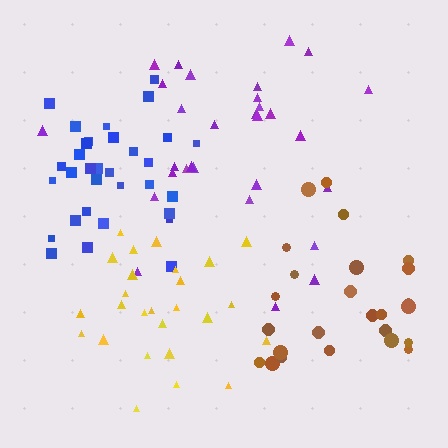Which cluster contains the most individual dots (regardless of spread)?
Blue (32).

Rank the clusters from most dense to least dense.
blue, yellow, brown, purple.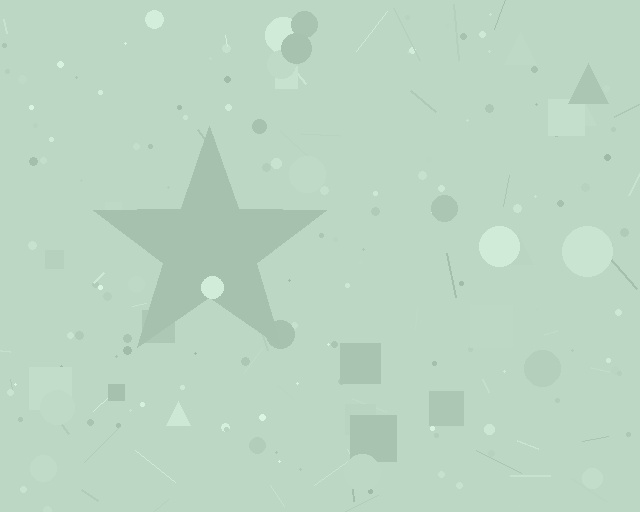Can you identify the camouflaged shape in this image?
The camouflaged shape is a star.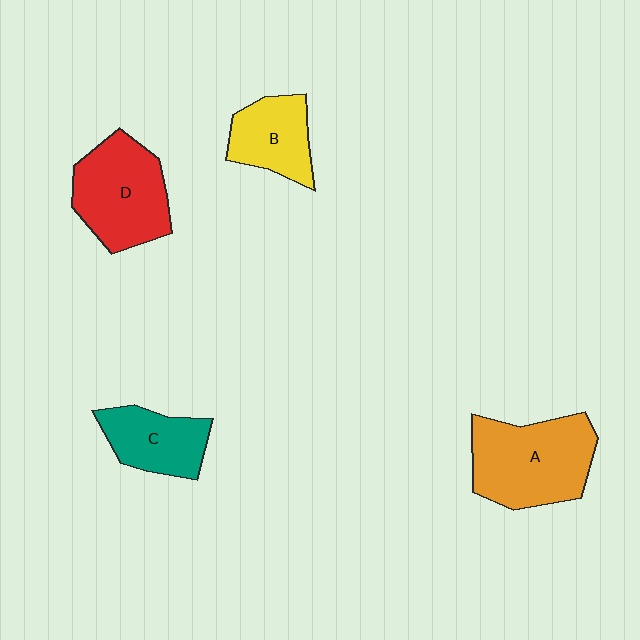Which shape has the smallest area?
Shape B (yellow).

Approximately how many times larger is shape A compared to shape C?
Approximately 1.7 times.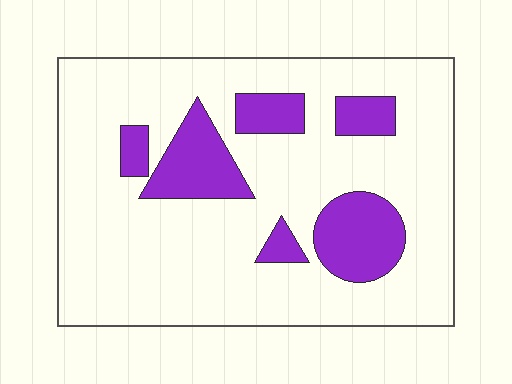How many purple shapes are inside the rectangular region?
6.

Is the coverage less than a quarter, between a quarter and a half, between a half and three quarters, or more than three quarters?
Less than a quarter.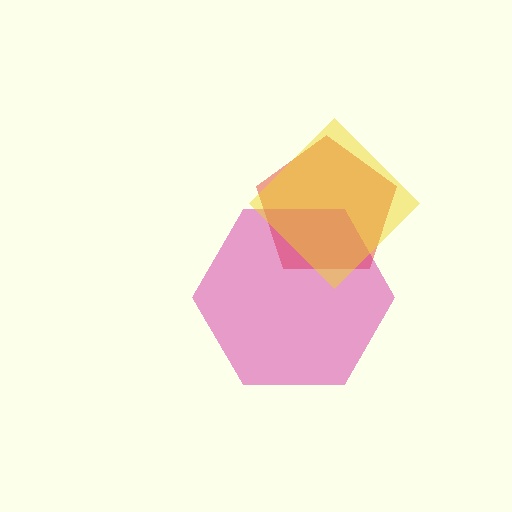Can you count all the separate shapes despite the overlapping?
Yes, there are 3 separate shapes.